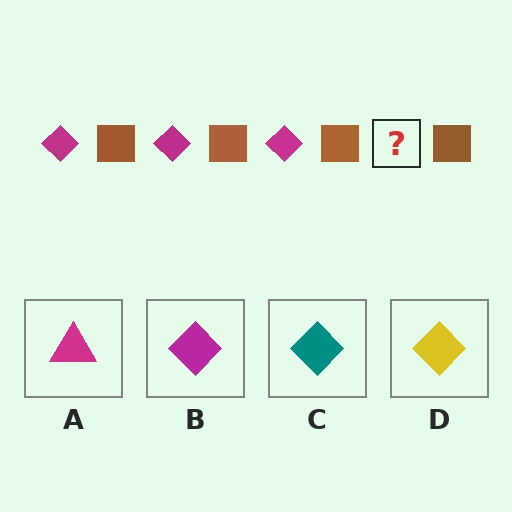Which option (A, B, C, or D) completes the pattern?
B.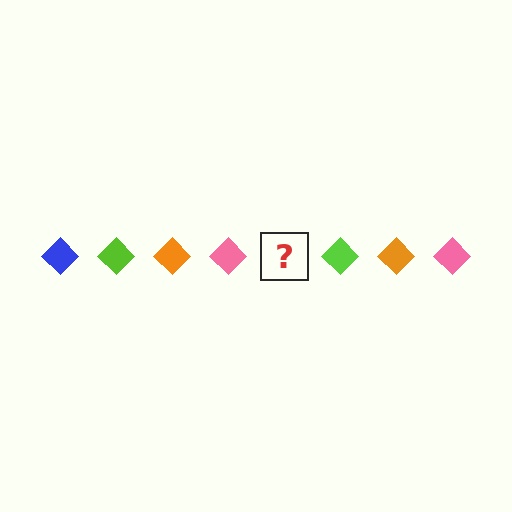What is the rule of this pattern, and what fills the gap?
The rule is that the pattern cycles through blue, lime, orange, pink diamonds. The gap should be filled with a blue diamond.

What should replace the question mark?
The question mark should be replaced with a blue diamond.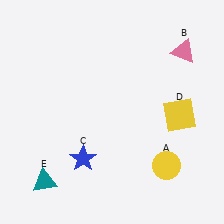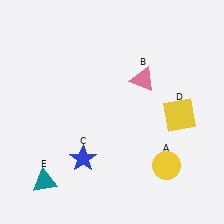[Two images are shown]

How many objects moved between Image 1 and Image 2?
1 object moved between the two images.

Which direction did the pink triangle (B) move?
The pink triangle (B) moved left.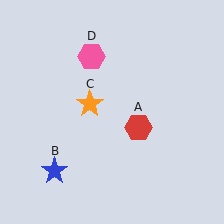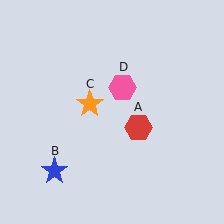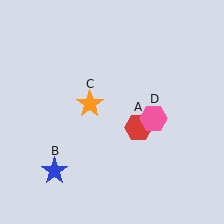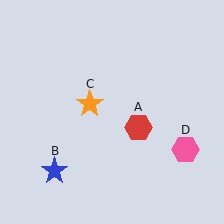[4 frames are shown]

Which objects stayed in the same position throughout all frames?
Red hexagon (object A) and blue star (object B) and orange star (object C) remained stationary.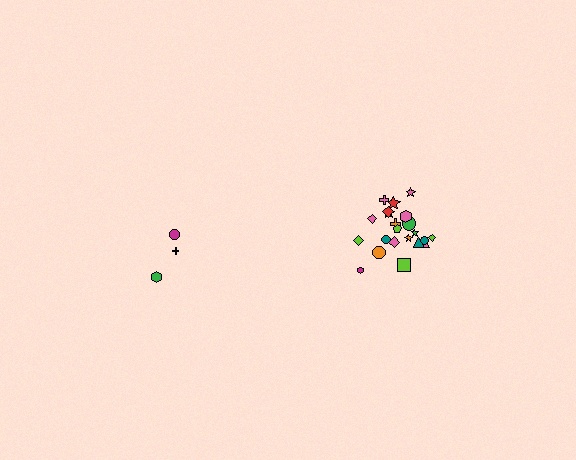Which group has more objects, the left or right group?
The right group.